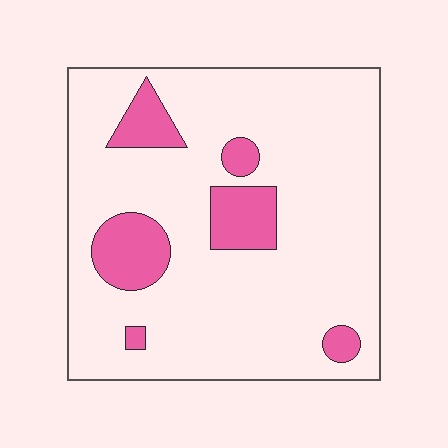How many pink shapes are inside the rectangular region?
6.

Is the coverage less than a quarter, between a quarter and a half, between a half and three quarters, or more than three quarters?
Less than a quarter.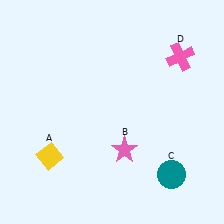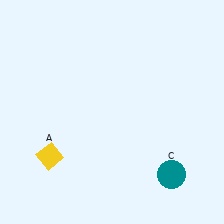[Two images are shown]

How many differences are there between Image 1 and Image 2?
There are 2 differences between the two images.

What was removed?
The pink cross (D), the pink star (B) were removed in Image 2.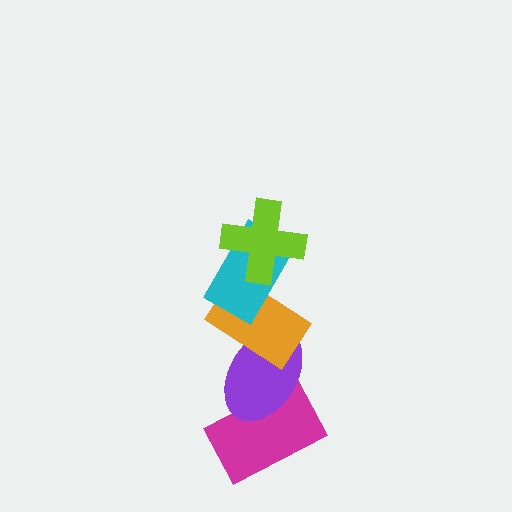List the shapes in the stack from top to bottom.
From top to bottom: the lime cross, the cyan rectangle, the orange rectangle, the purple ellipse, the magenta rectangle.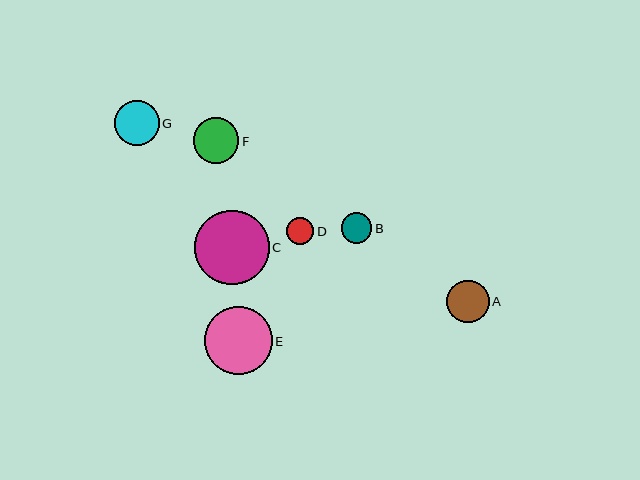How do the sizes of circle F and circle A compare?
Circle F and circle A are approximately the same size.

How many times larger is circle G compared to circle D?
Circle G is approximately 1.7 times the size of circle D.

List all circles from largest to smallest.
From largest to smallest: C, E, F, G, A, B, D.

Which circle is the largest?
Circle C is the largest with a size of approximately 74 pixels.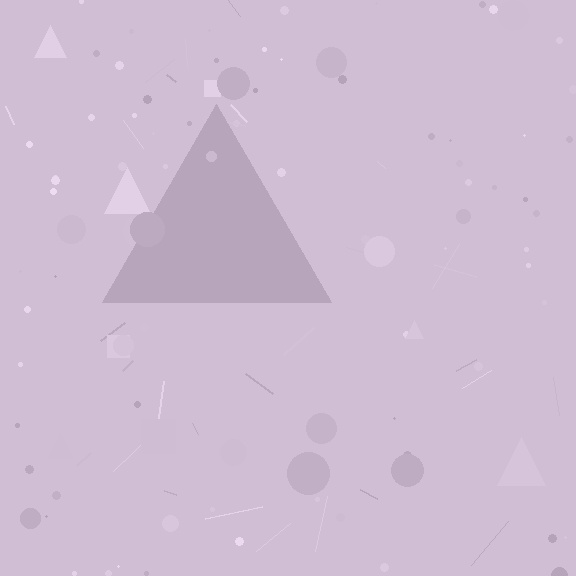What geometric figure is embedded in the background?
A triangle is embedded in the background.